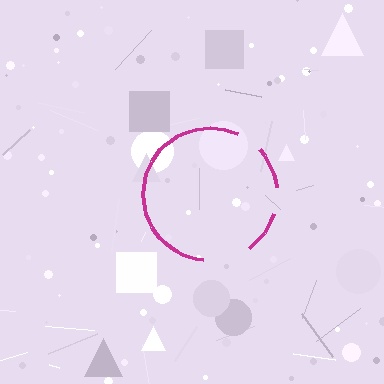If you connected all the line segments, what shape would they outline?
They would outline a circle.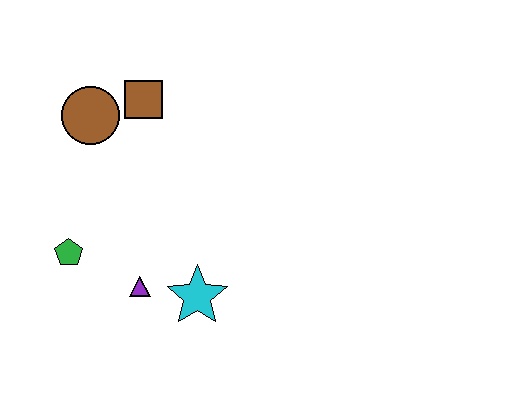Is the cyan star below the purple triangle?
Yes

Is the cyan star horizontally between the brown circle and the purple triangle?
No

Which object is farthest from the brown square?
The cyan star is farthest from the brown square.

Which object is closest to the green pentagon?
The purple triangle is closest to the green pentagon.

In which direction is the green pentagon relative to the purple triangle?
The green pentagon is to the left of the purple triangle.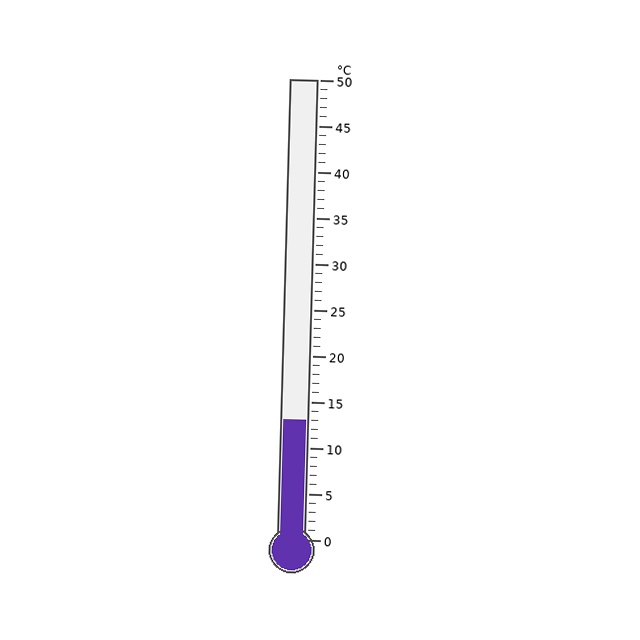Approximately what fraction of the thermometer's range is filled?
The thermometer is filled to approximately 25% of its range.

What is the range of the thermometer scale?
The thermometer scale ranges from 0°C to 50°C.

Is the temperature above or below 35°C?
The temperature is below 35°C.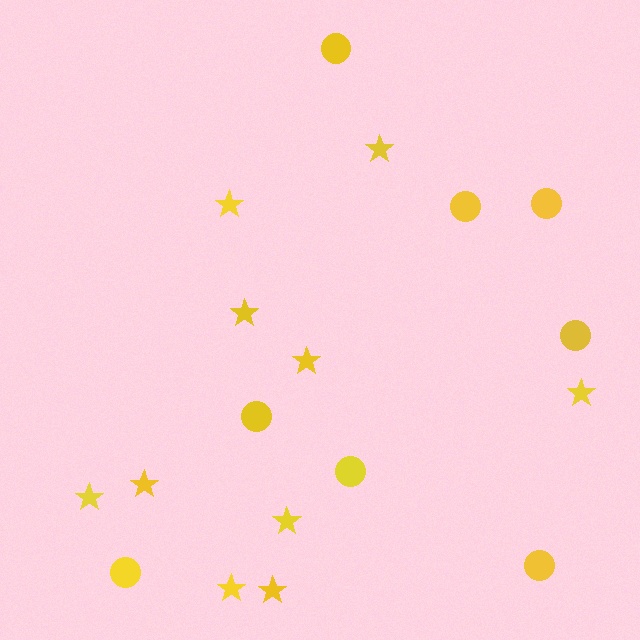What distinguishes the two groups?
There are 2 groups: one group of circles (8) and one group of stars (10).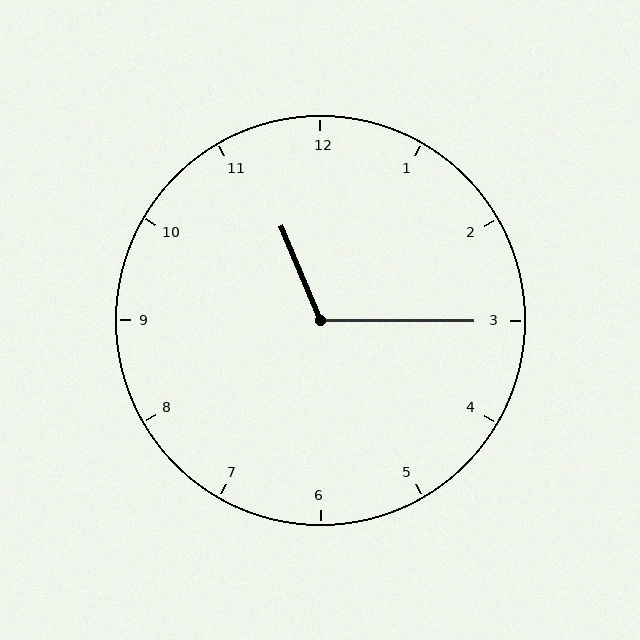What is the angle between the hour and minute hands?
Approximately 112 degrees.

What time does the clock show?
11:15.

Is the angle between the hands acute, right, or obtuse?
It is obtuse.